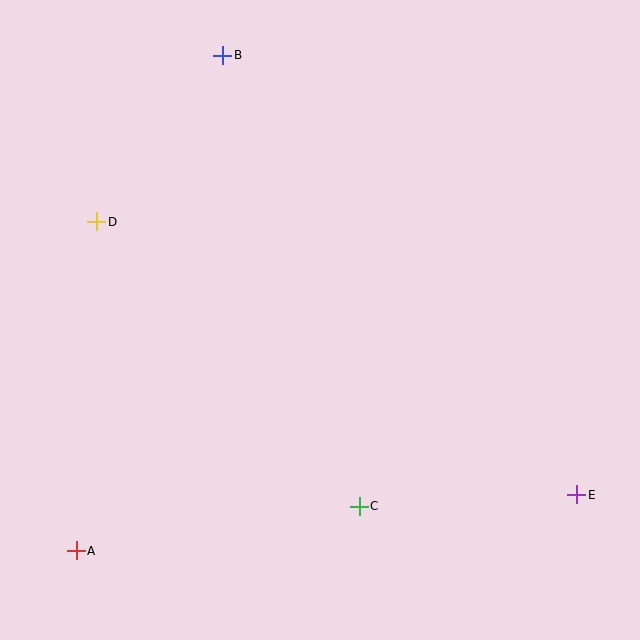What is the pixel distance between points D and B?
The distance between D and B is 208 pixels.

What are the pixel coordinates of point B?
Point B is at (223, 55).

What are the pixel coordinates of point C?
Point C is at (359, 506).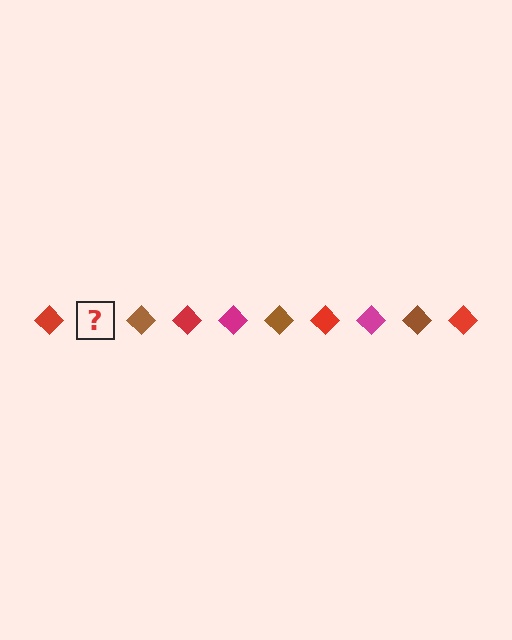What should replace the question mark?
The question mark should be replaced with a magenta diamond.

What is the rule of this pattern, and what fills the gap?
The rule is that the pattern cycles through red, magenta, brown diamonds. The gap should be filled with a magenta diamond.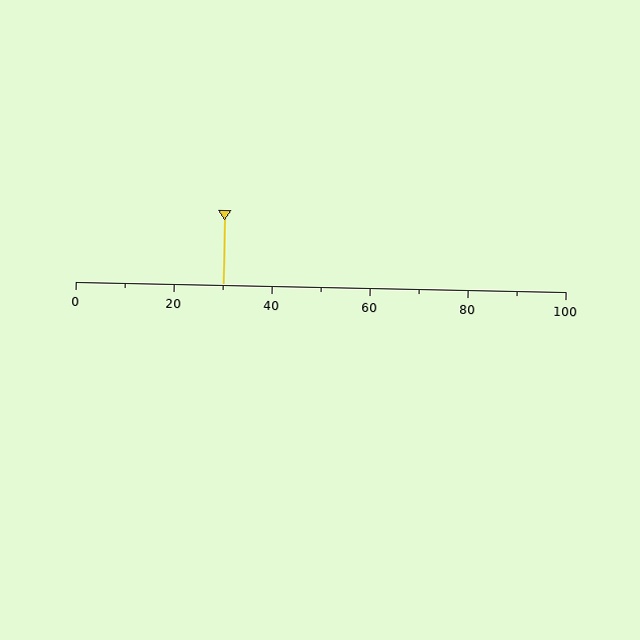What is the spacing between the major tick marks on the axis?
The major ticks are spaced 20 apart.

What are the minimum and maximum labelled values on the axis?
The axis runs from 0 to 100.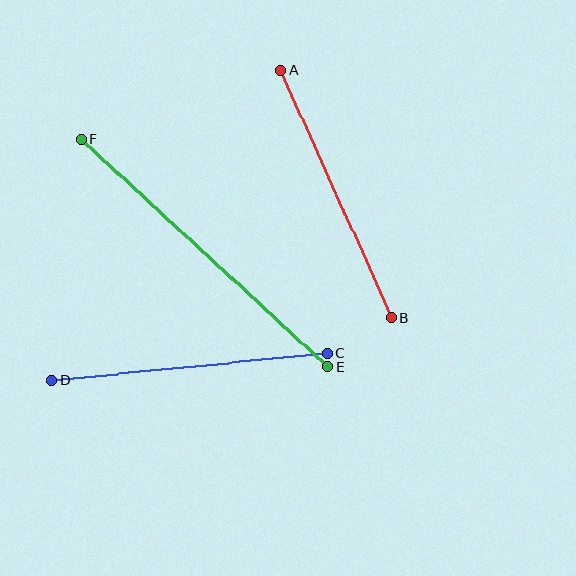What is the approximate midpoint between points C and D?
The midpoint is at approximately (189, 367) pixels.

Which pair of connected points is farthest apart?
Points E and F are farthest apart.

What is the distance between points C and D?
The distance is approximately 277 pixels.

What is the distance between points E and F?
The distance is approximately 335 pixels.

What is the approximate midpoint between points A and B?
The midpoint is at approximately (336, 194) pixels.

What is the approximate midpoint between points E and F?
The midpoint is at approximately (204, 253) pixels.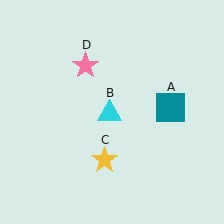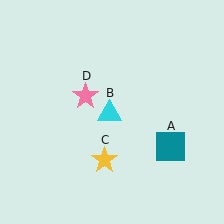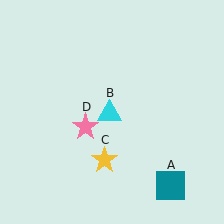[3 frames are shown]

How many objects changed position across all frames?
2 objects changed position: teal square (object A), pink star (object D).